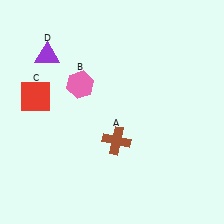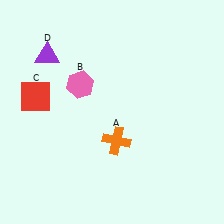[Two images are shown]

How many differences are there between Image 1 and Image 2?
There is 1 difference between the two images.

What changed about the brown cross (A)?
In Image 1, A is brown. In Image 2, it changed to orange.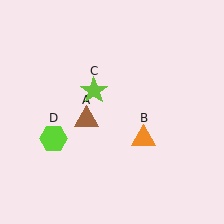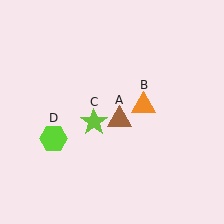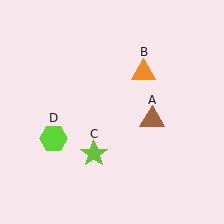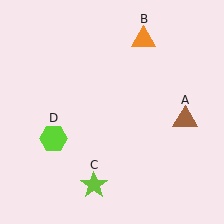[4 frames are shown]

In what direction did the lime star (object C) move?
The lime star (object C) moved down.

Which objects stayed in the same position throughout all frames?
Lime hexagon (object D) remained stationary.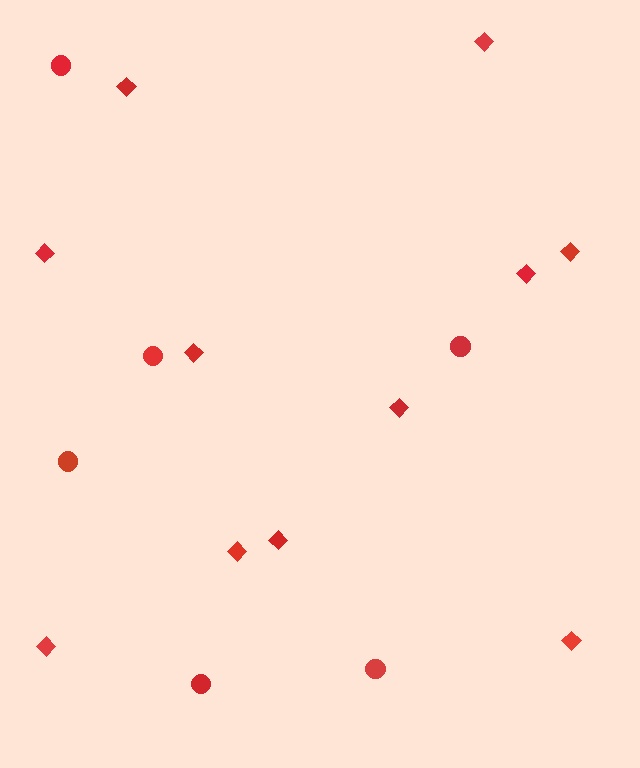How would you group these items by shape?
There are 2 groups: one group of diamonds (11) and one group of circles (6).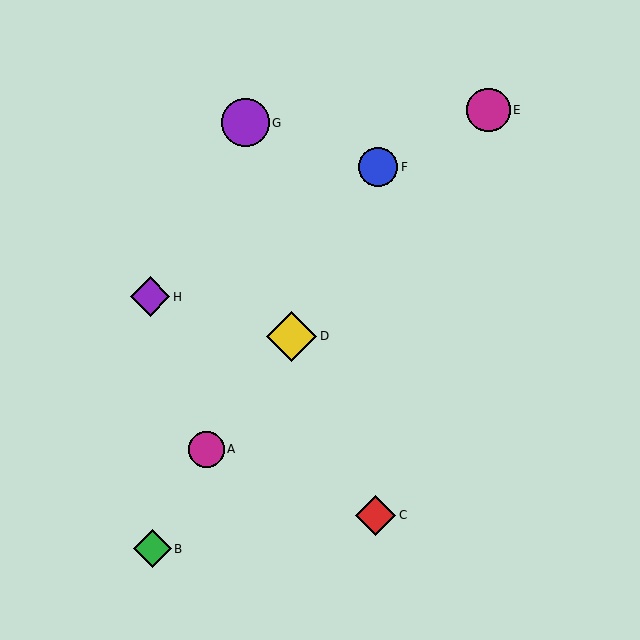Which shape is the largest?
The yellow diamond (labeled D) is the largest.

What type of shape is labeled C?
Shape C is a red diamond.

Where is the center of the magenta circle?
The center of the magenta circle is at (207, 449).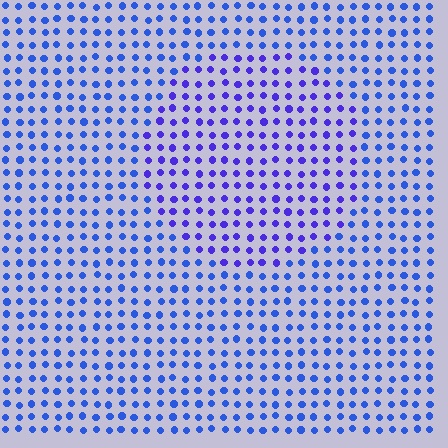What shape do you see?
I see a circle.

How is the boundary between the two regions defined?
The boundary is defined purely by a slight shift in hue (about 27 degrees). Spacing, size, and orientation are identical on both sides.